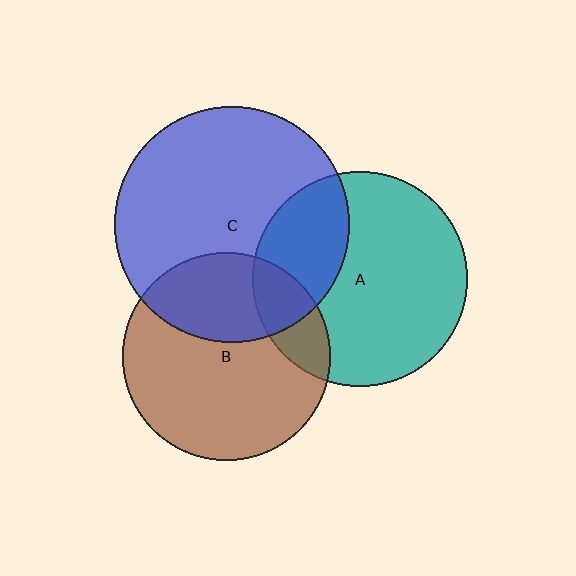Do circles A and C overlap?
Yes.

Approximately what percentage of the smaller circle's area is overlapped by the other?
Approximately 30%.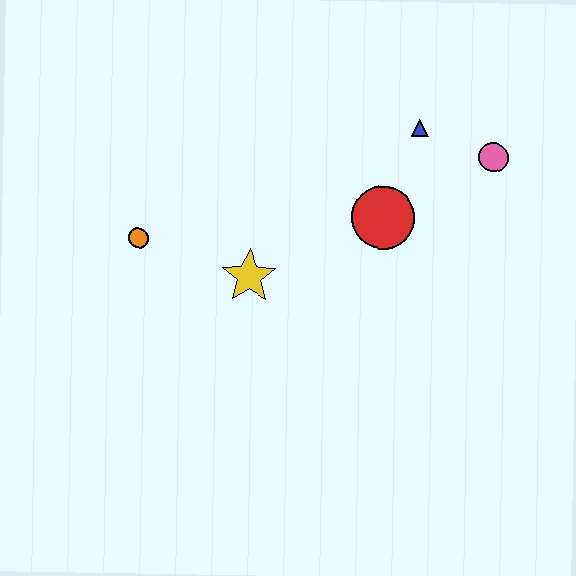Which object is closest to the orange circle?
The yellow star is closest to the orange circle.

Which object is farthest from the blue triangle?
The orange circle is farthest from the blue triangle.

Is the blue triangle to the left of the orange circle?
No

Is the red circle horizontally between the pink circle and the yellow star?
Yes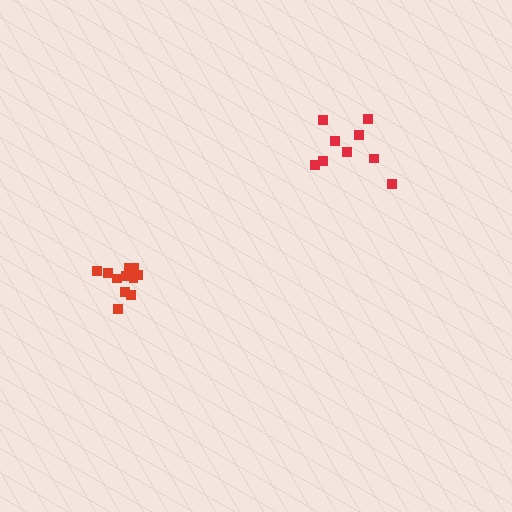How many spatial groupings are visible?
There are 2 spatial groupings.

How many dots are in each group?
Group 1: 9 dots, Group 2: 12 dots (21 total).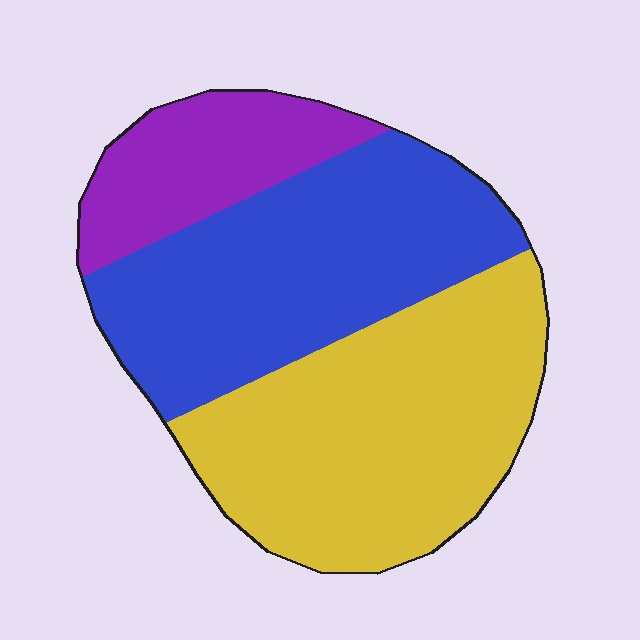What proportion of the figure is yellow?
Yellow takes up about two fifths (2/5) of the figure.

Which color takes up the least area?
Purple, at roughly 15%.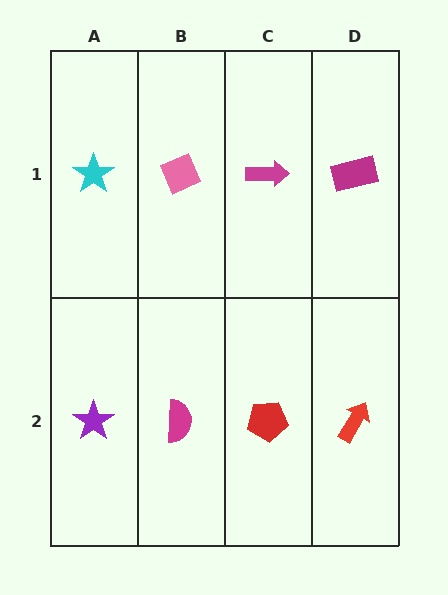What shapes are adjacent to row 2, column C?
A magenta arrow (row 1, column C), a magenta semicircle (row 2, column B), a red arrow (row 2, column D).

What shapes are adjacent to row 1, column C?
A red pentagon (row 2, column C), a pink diamond (row 1, column B), a magenta rectangle (row 1, column D).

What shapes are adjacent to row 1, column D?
A red arrow (row 2, column D), a magenta arrow (row 1, column C).